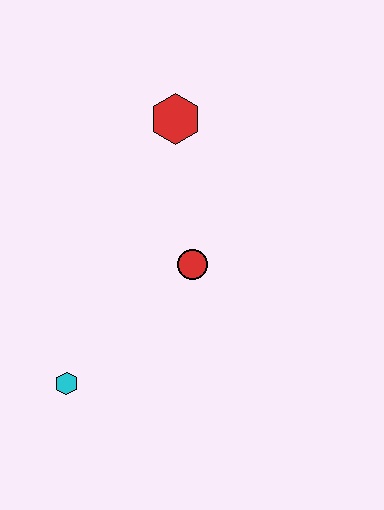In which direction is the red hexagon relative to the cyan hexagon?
The red hexagon is above the cyan hexagon.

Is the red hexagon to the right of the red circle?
No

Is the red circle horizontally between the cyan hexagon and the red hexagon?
No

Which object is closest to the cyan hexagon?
The red circle is closest to the cyan hexagon.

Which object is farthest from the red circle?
The cyan hexagon is farthest from the red circle.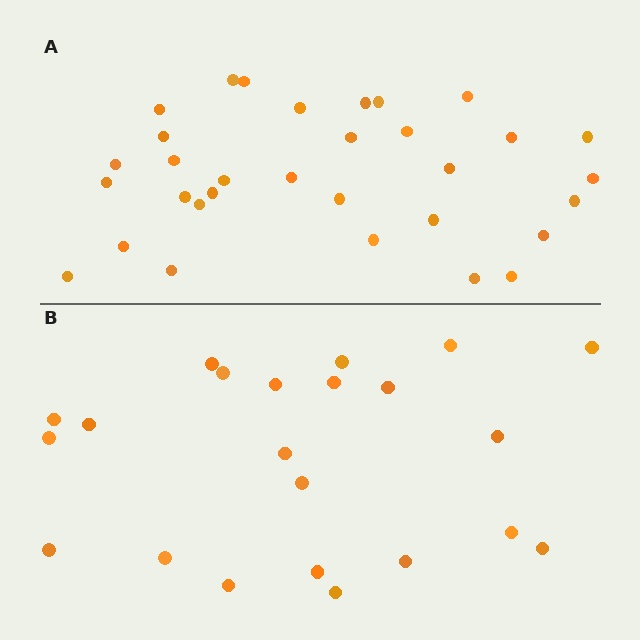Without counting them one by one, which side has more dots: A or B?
Region A (the top region) has more dots.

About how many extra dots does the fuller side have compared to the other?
Region A has roughly 10 or so more dots than region B.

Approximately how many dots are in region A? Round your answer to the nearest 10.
About 30 dots. (The exact count is 32, which rounds to 30.)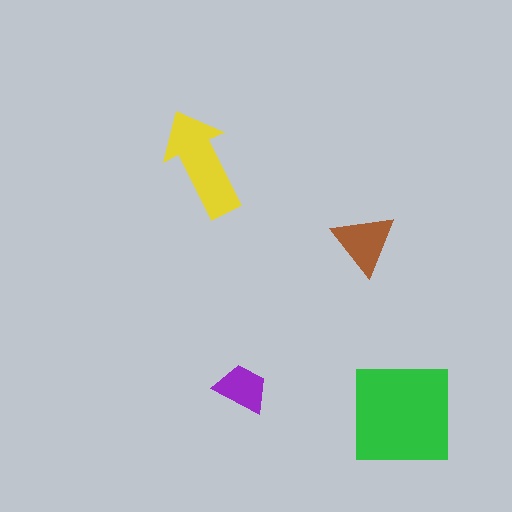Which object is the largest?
The green square.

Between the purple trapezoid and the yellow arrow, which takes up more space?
The yellow arrow.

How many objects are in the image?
There are 4 objects in the image.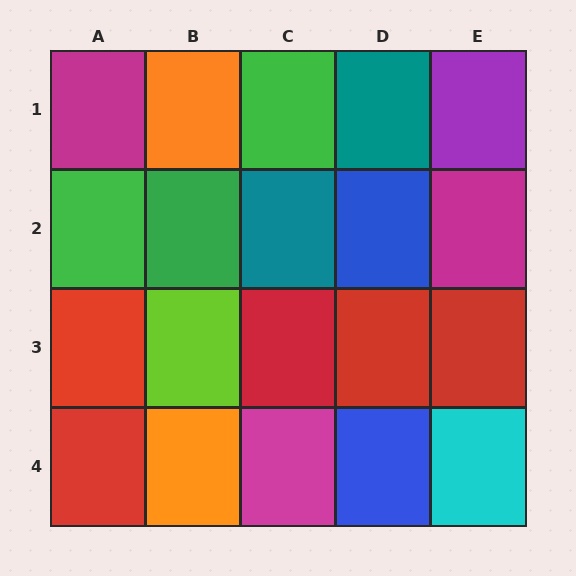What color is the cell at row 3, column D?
Red.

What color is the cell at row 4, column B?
Orange.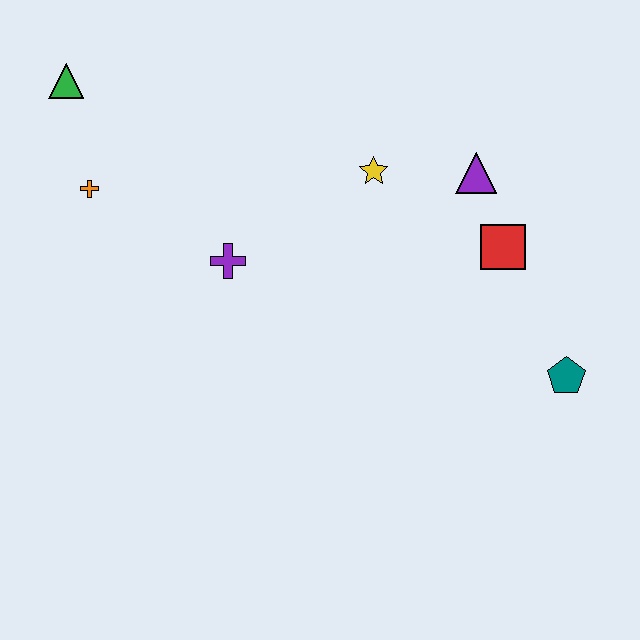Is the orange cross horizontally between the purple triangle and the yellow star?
No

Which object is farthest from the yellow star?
The green triangle is farthest from the yellow star.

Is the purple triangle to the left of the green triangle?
No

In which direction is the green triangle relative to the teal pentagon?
The green triangle is to the left of the teal pentagon.